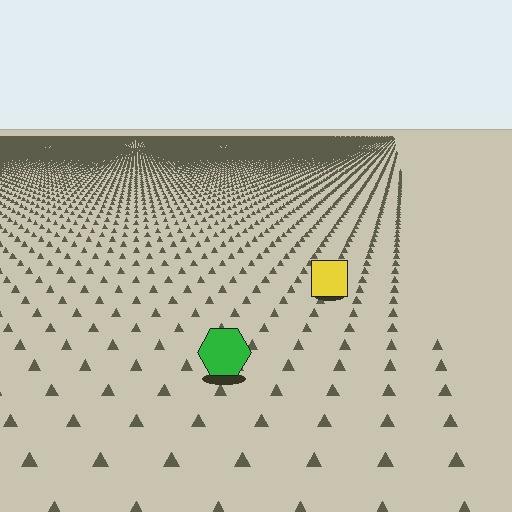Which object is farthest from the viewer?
The yellow square is farthest from the viewer. It appears smaller and the ground texture around it is denser.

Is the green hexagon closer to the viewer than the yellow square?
Yes. The green hexagon is closer — you can tell from the texture gradient: the ground texture is coarser near it.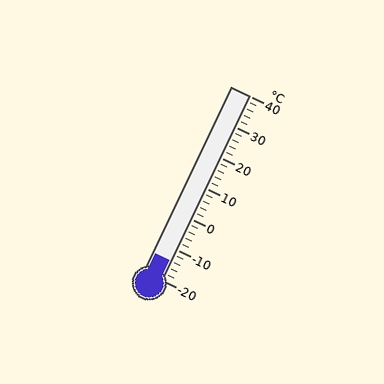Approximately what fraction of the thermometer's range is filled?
The thermometer is filled to approximately 10% of its range.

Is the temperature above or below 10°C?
The temperature is below 10°C.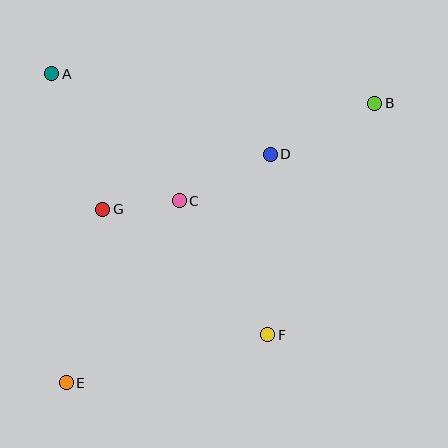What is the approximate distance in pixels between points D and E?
The distance between D and E is approximately 306 pixels.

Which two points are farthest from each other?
Points B and E are farthest from each other.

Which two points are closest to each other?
Points C and G are closest to each other.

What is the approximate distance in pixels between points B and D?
The distance between B and D is approximately 117 pixels.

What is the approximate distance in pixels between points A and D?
The distance between A and D is approximately 233 pixels.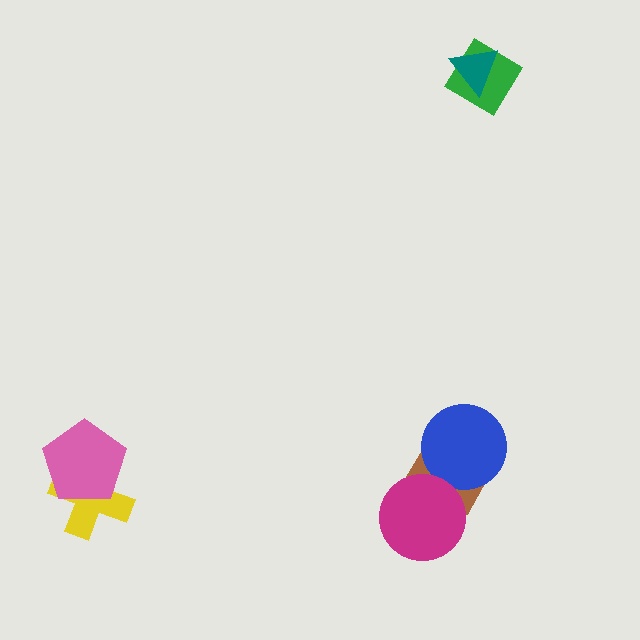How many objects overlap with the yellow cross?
1 object overlaps with the yellow cross.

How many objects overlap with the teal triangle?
1 object overlaps with the teal triangle.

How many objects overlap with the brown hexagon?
2 objects overlap with the brown hexagon.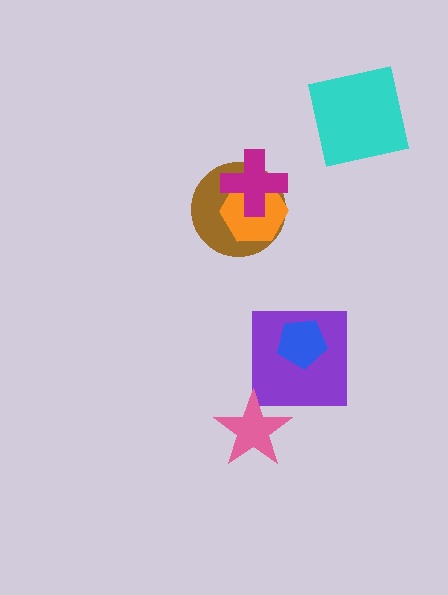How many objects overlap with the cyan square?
0 objects overlap with the cyan square.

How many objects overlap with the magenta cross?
2 objects overlap with the magenta cross.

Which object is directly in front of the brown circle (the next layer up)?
The orange hexagon is directly in front of the brown circle.